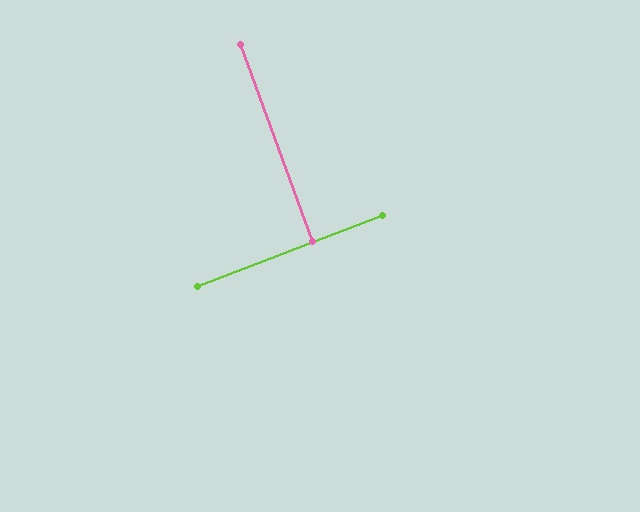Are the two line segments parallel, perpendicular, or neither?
Perpendicular — they meet at approximately 89°.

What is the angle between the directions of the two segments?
Approximately 89 degrees.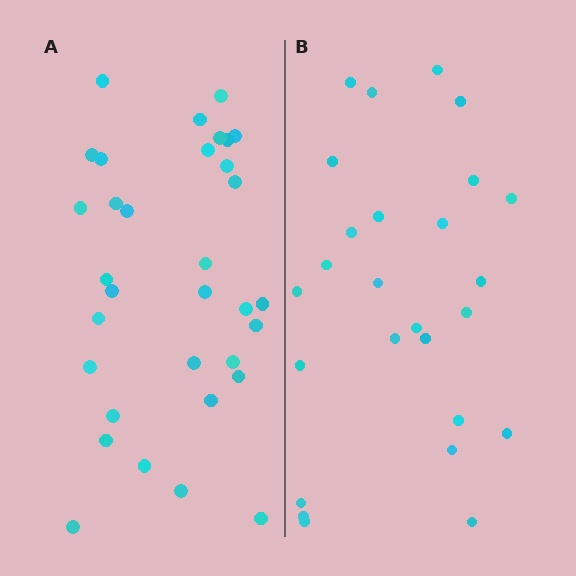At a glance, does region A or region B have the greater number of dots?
Region A (the left region) has more dots.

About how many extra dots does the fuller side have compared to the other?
Region A has roughly 8 or so more dots than region B.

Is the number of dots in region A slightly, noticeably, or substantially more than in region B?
Region A has noticeably more, but not dramatically so. The ratio is roughly 1.3 to 1.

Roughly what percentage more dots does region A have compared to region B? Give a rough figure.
About 25% more.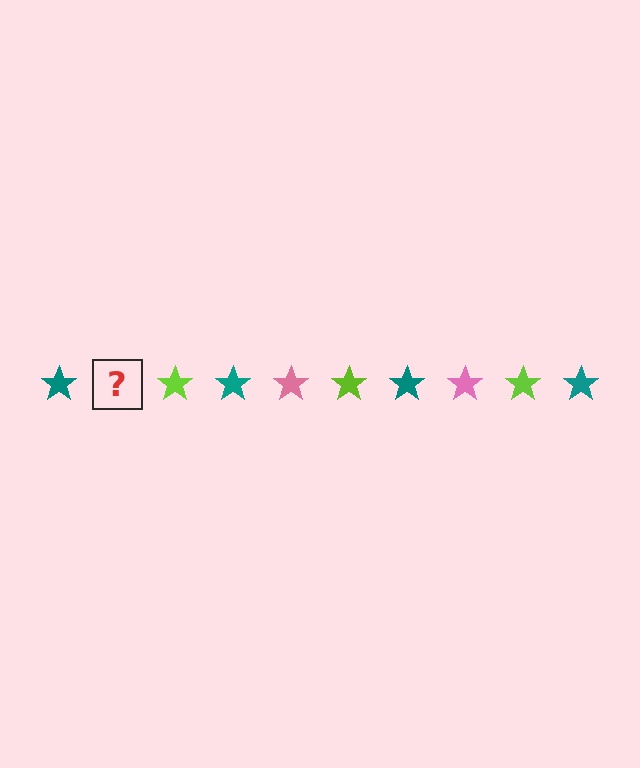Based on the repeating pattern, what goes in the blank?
The blank should be a pink star.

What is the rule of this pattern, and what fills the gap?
The rule is that the pattern cycles through teal, pink, lime stars. The gap should be filled with a pink star.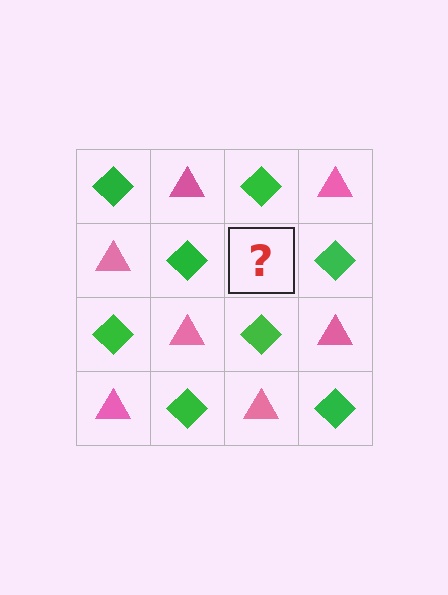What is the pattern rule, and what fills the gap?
The rule is that it alternates green diamond and pink triangle in a checkerboard pattern. The gap should be filled with a pink triangle.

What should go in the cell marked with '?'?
The missing cell should contain a pink triangle.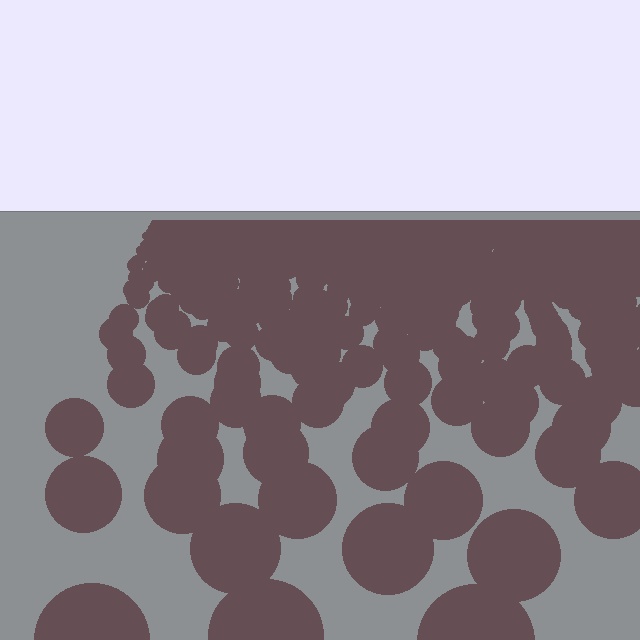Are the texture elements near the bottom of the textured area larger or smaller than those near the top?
Larger. Near the bottom, elements are closer to the viewer and appear at a bigger on-screen size.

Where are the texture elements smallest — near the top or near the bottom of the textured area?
Near the top.